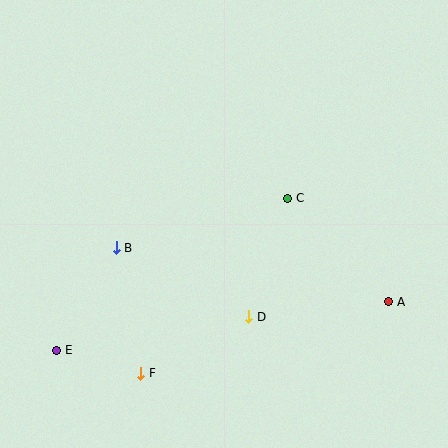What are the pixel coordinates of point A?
Point A is at (389, 302).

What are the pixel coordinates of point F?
Point F is at (141, 373).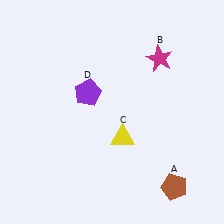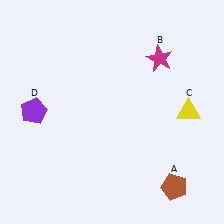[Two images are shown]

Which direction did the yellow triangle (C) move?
The yellow triangle (C) moved right.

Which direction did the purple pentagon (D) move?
The purple pentagon (D) moved left.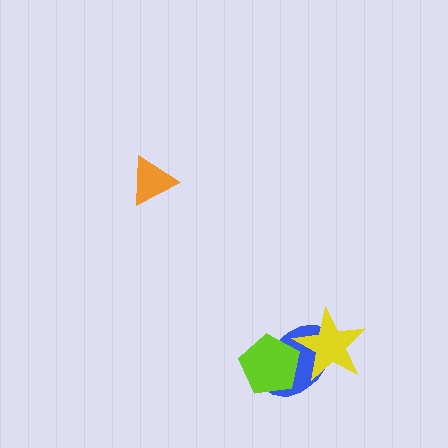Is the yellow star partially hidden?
Yes, it is partially covered by another shape.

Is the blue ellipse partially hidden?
Yes, it is partially covered by another shape.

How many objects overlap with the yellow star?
2 objects overlap with the yellow star.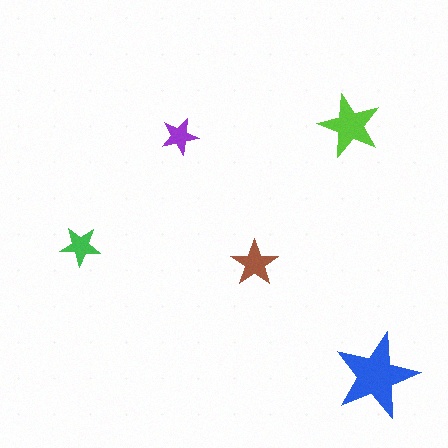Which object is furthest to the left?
The green star is leftmost.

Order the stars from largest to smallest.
the blue one, the lime one, the brown one, the green one, the purple one.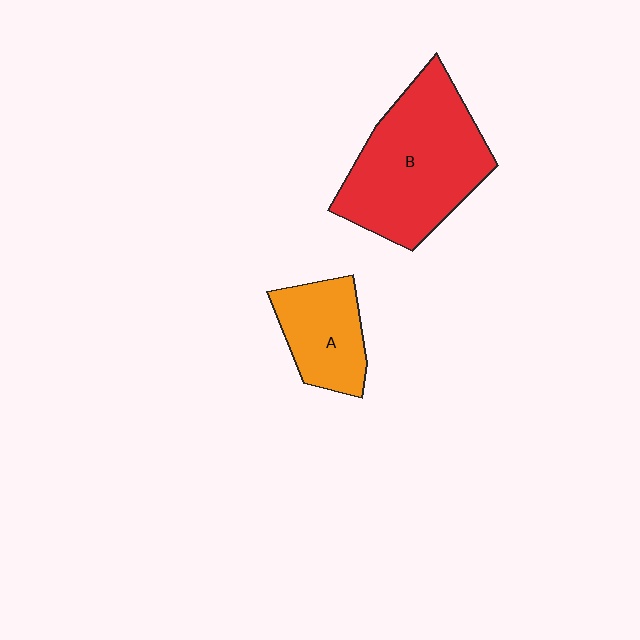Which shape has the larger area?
Shape B (red).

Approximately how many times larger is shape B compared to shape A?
Approximately 2.1 times.